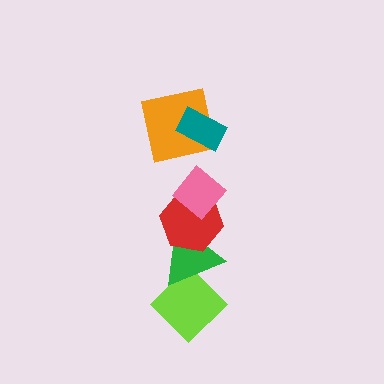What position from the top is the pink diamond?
The pink diamond is 3rd from the top.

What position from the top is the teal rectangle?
The teal rectangle is 1st from the top.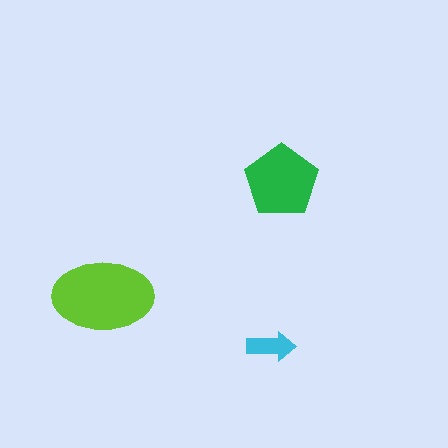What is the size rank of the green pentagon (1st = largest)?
2nd.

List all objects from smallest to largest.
The cyan arrow, the green pentagon, the lime ellipse.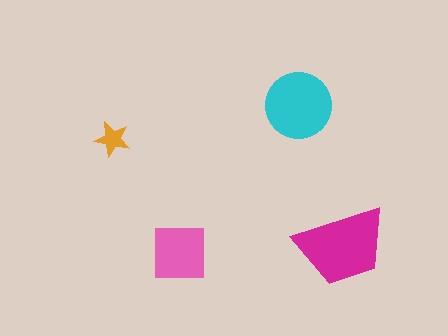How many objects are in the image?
There are 4 objects in the image.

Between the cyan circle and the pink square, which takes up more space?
The cyan circle.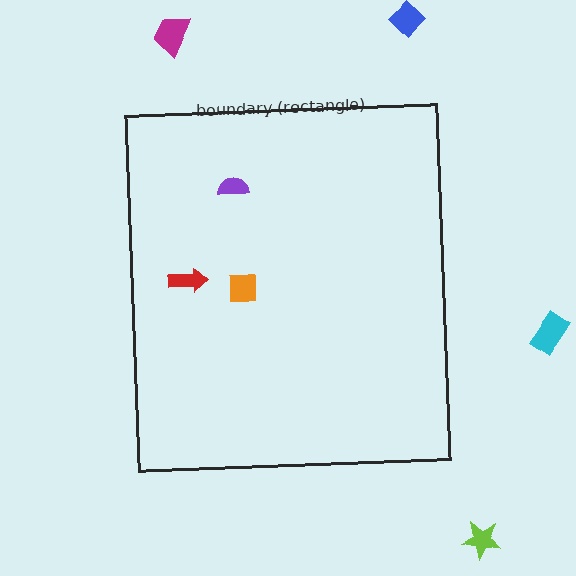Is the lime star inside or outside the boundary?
Outside.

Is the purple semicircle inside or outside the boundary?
Inside.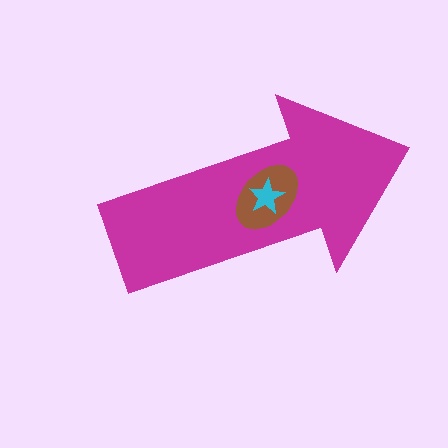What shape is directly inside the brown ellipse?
The cyan star.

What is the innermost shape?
The cyan star.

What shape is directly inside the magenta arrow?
The brown ellipse.